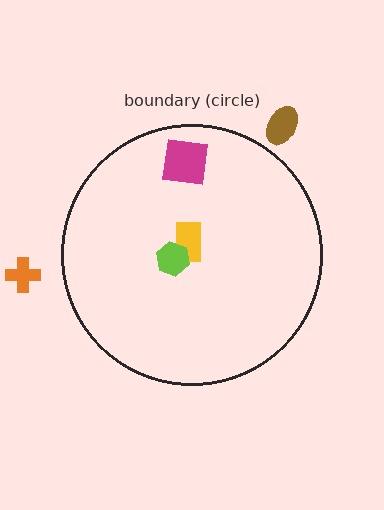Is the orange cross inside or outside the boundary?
Outside.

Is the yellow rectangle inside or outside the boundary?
Inside.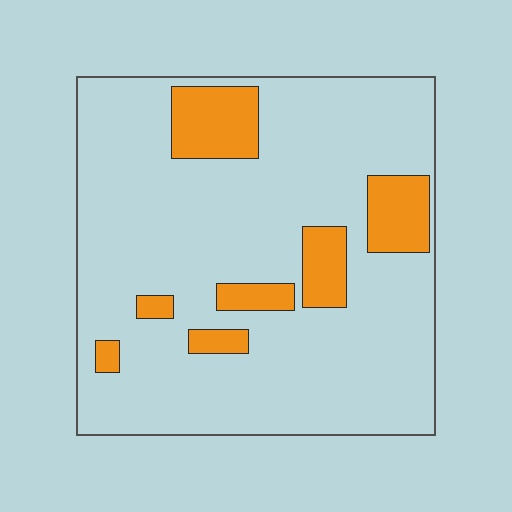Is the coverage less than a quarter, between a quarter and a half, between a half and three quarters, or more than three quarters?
Less than a quarter.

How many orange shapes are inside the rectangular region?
7.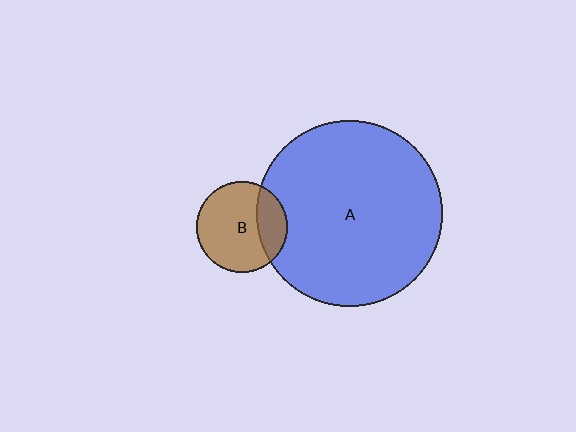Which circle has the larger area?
Circle A (blue).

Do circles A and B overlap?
Yes.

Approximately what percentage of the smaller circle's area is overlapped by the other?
Approximately 25%.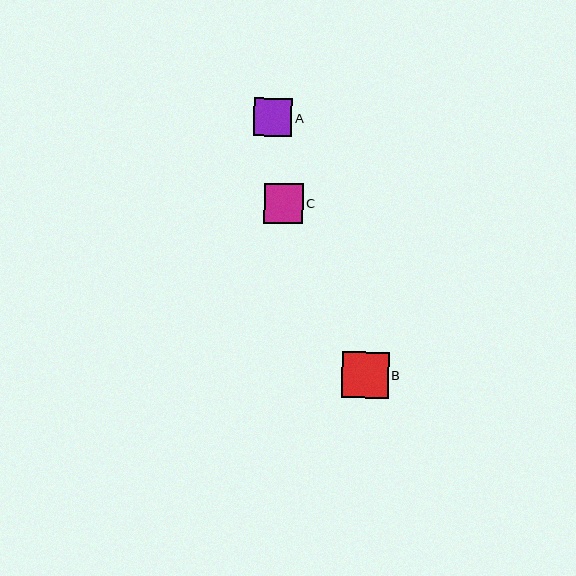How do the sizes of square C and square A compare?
Square C and square A are approximately the same size.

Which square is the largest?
Square B is the largest with a size of approximately 46 pixels.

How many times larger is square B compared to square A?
Square B is approximately 1.2 times the size of square A.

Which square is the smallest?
Square A is the smallest with a size of approximately 38 pixels.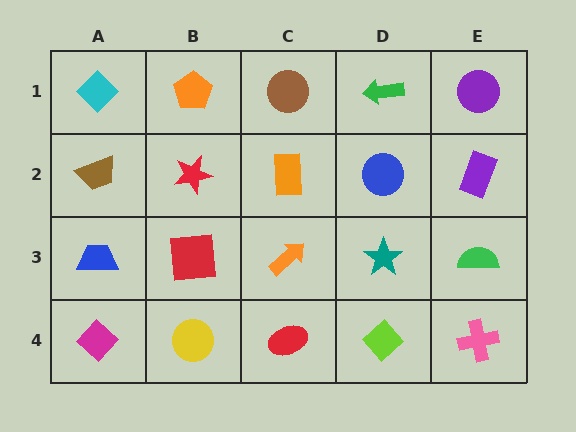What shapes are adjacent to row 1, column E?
A purple rectangle (row 2, column E), a green arrow (row 1, column D).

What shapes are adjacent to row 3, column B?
A red star (row 2, column B), a yellow circle (row 4, column B), a blue trapezoid (row 3, column A), an orange arrow (row 3, column C).